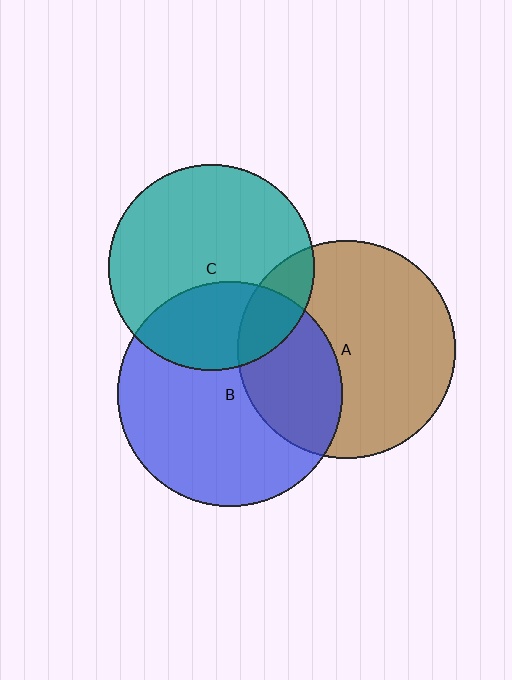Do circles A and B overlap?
Yes.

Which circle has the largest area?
Circle B (blue).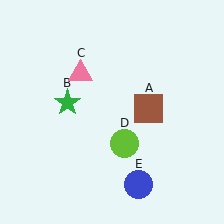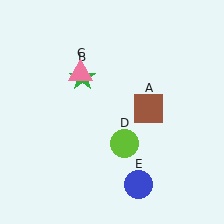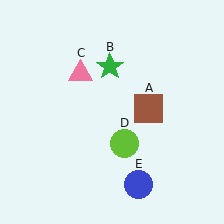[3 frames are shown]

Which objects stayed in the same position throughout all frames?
Brown square (object A) and pink triangle (object C) and lime circle (object D) and blue circle (object E) remained stationary.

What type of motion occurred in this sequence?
The green star (object B) rotated clockwise around the center of the scene.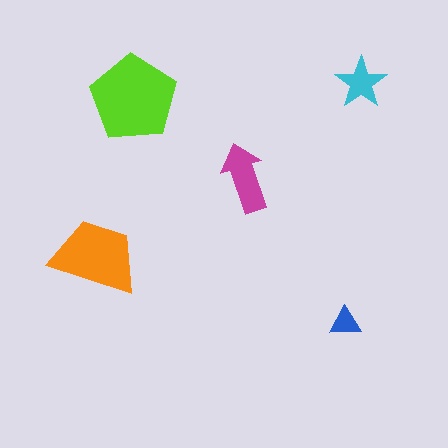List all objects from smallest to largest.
The blue triangle, the cyan star, the magenta arrow, the orange trapezoid, the lime pentagon.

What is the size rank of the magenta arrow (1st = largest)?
3rd.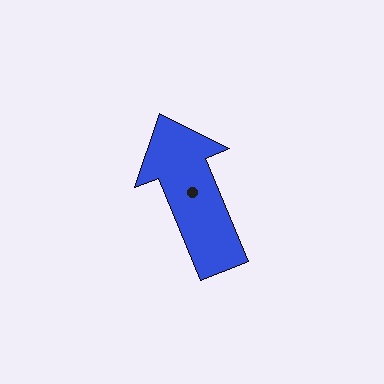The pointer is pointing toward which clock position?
Roughly 11 o'clock.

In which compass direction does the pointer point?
North.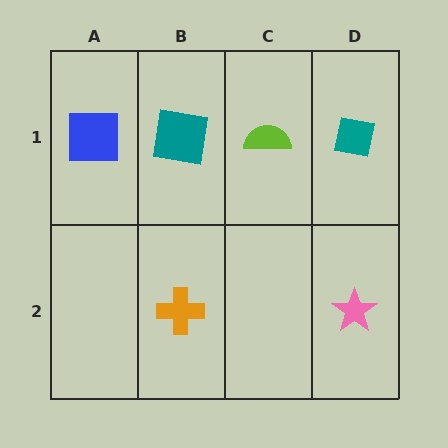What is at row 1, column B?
A teal square.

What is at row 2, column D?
A pink star.